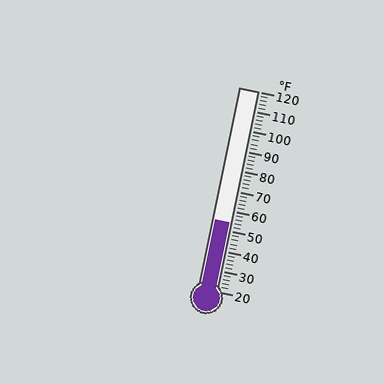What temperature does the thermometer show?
The thermometer shows approximately 54°F.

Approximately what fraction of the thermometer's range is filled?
The thermometer is filled to approximately 35% of its range.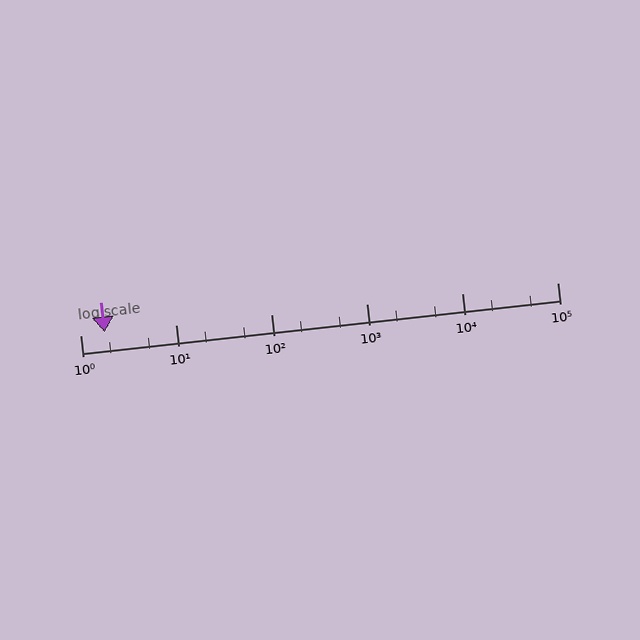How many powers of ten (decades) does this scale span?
The scale spans 5 decades, from 1 to 100000.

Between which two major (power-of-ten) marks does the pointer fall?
The pointer is between 1 and 10.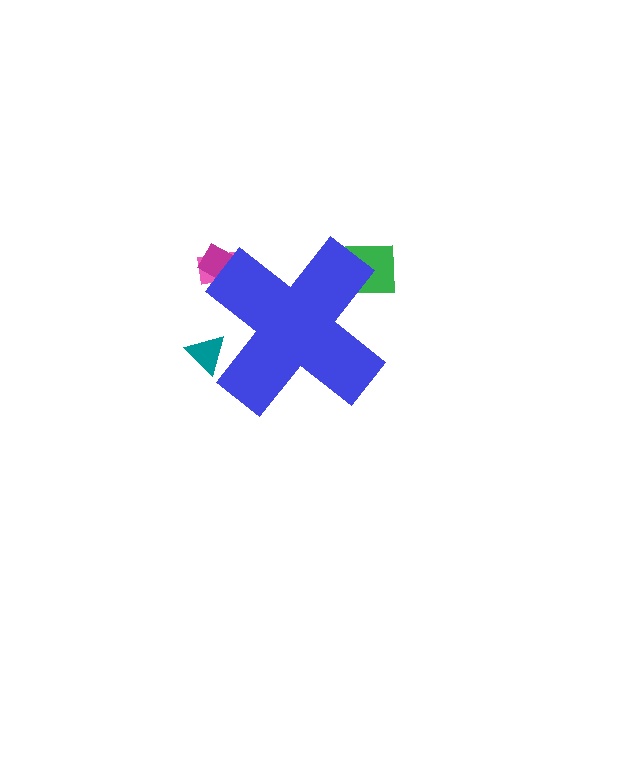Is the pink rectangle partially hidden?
Yes, the pink rectangle is partially hidden behind the blue cross.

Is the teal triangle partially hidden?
Yes, the teal triangle is partially hidden behind the blue cross.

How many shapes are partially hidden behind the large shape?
4 shapes are partially hidden.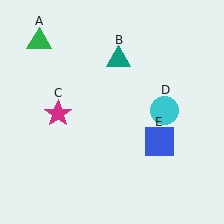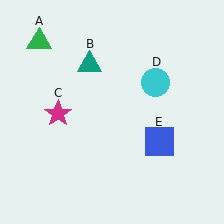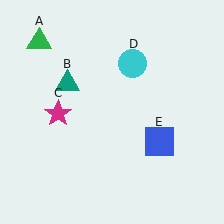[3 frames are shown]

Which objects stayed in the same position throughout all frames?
Green triangle (object A) and magenta star (object C) and blue square (object E) remained stationary.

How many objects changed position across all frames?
2 objects changed position: teal triangle (object B), cyan circle (object D).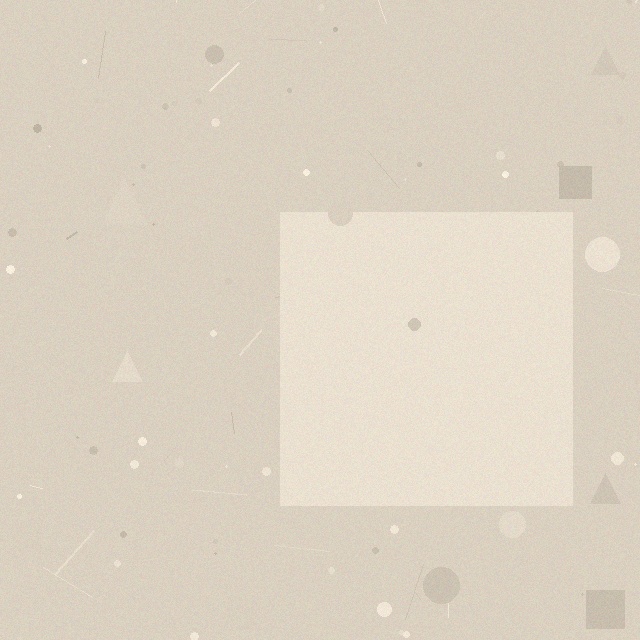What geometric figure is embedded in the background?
A square is embedded in the background.